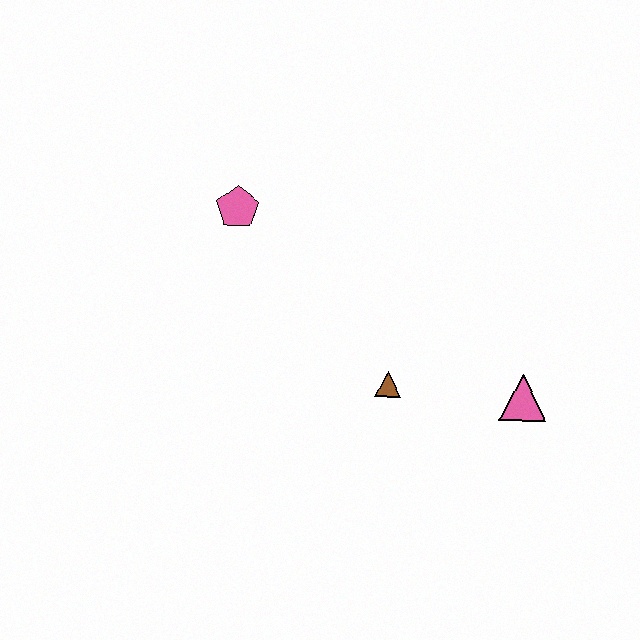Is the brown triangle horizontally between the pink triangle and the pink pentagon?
Yes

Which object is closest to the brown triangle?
The pink triangle is closest to the brown triangle.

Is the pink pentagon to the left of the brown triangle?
Yes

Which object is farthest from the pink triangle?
The pink pentagon is farthest from the pink triangle.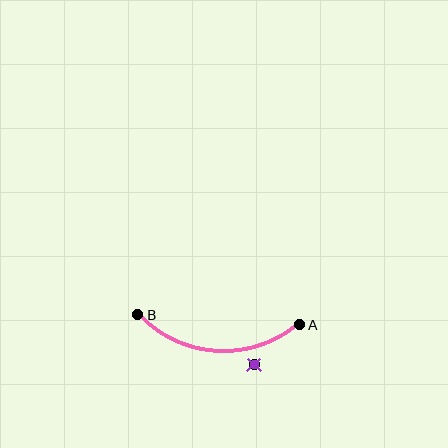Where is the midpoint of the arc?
The arc midpoint is the point on the curve farthest from the straight line joining A and B. It sits below that line.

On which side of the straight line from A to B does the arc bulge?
The arc bulges below the straight line connecting A and B.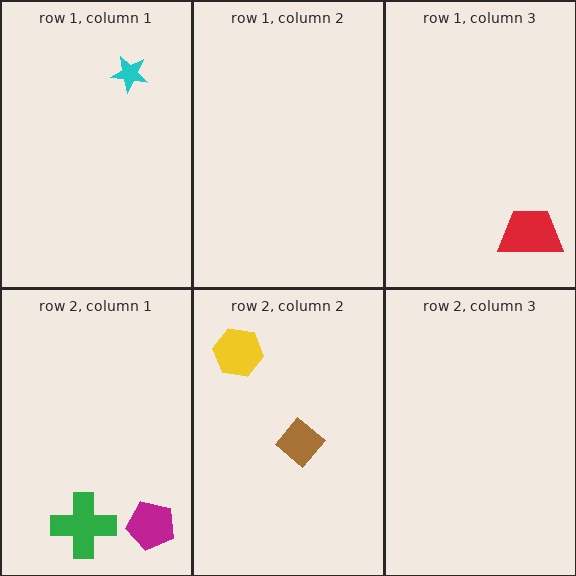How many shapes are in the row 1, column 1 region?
1.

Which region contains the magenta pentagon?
The row 2, column 1 region.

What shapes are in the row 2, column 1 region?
The green cross, the magenta pentagon.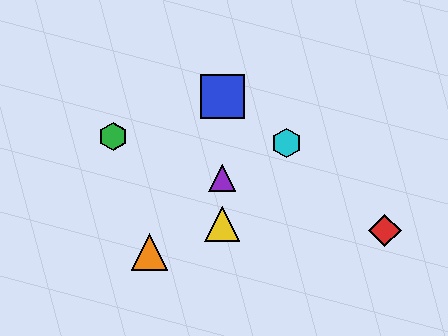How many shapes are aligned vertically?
3 shapes (the blue square, the yellow triangle, the purple triangle) are aligned vertically.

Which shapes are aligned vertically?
The blue square, the yellow triangle, the purple triangle are aligned vertically.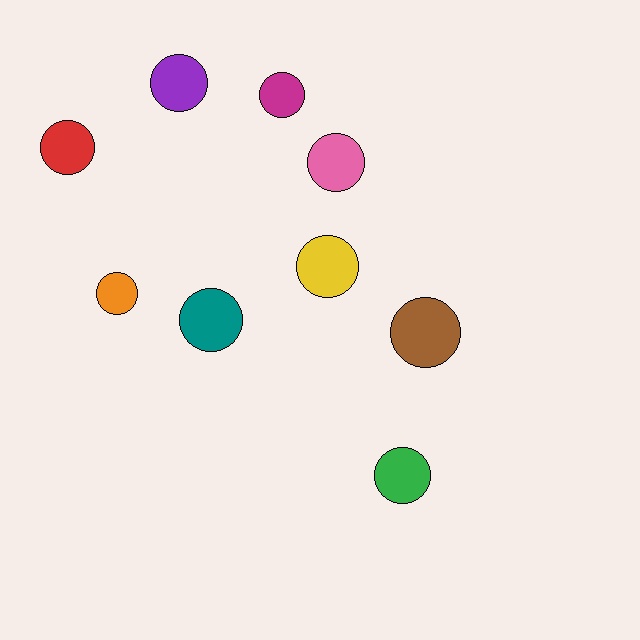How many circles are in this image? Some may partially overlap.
There are 9 circles.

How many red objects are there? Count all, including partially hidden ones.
There is 1 red object.